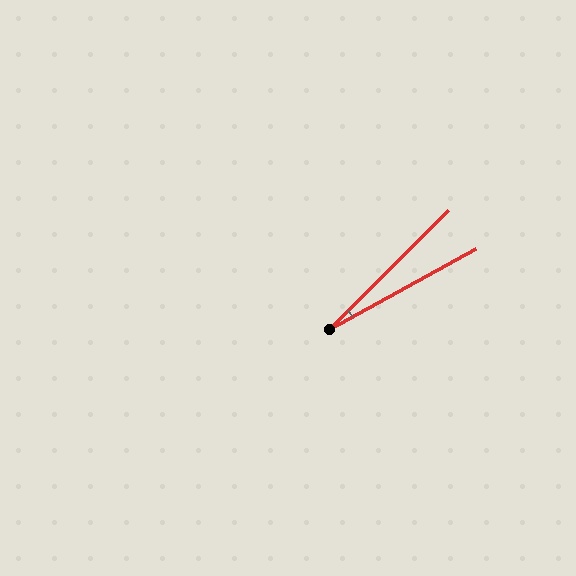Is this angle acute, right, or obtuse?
It is acute.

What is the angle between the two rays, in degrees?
Approximately 16 degrees.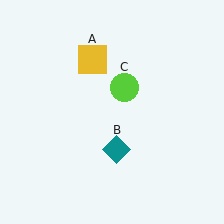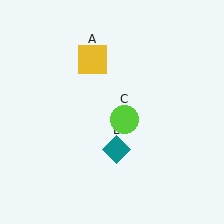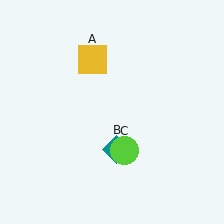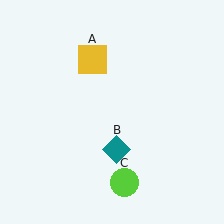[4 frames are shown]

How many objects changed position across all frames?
1 object changed position: lime circle (object C).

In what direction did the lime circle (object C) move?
The lime circle (object C) moved down.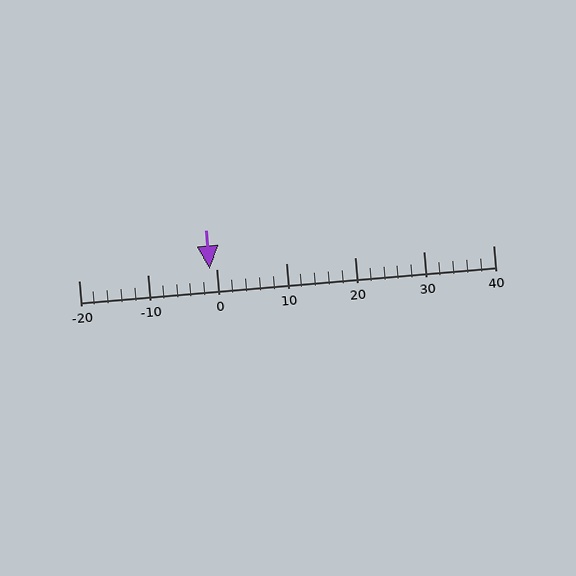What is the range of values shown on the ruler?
The ruler shows values from -20 to 40.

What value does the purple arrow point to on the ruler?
The purple arrow points to approximately -1.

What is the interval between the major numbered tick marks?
The major tick marks are spaced 10 units apart.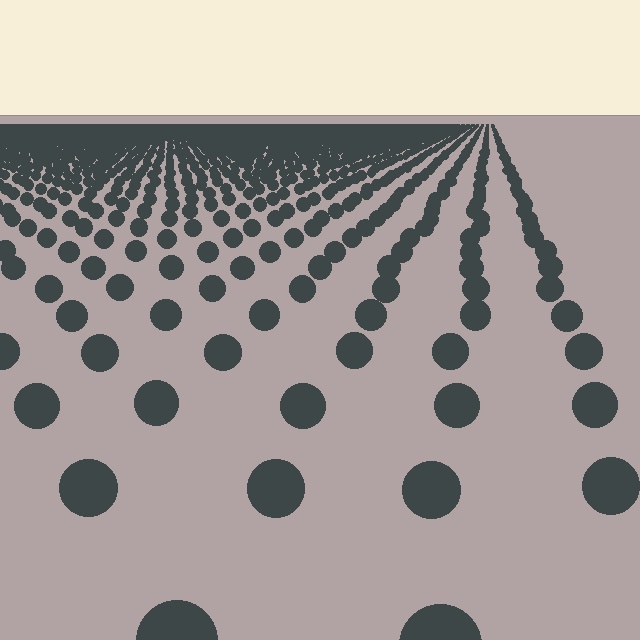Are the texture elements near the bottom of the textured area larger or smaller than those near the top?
Larger. Near the bottom, elements are closer to the viewer and appear at a bigger on-screen size.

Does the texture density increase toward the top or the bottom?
Density increases toward the top.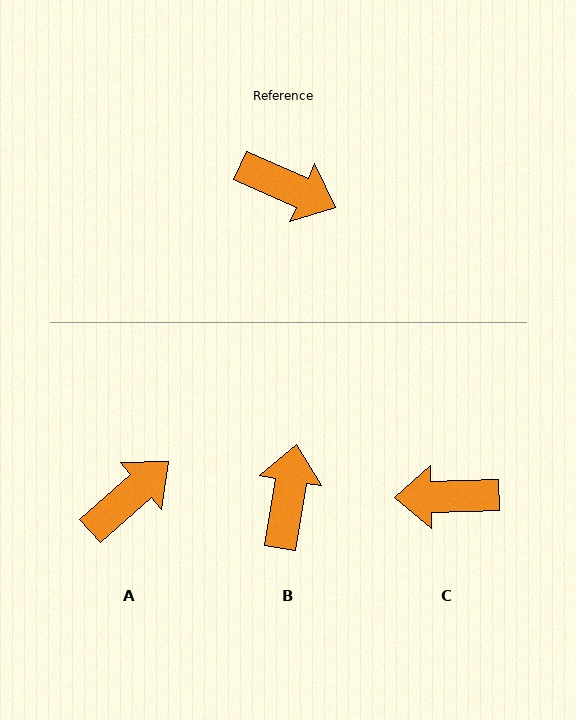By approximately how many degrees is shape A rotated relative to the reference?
Approximately 65 degrees counter-clockwise.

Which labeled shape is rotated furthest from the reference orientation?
C, about 155 degrees away.